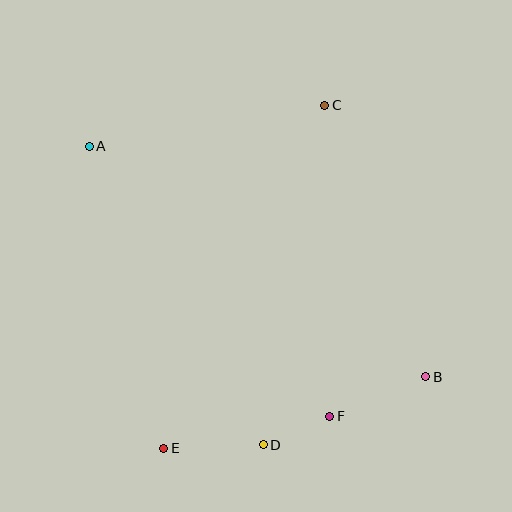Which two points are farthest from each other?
Points A and B are farthest from each other.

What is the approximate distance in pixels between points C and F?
The distance between C and F is approximately 311 pixels.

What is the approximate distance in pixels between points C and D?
The distance between C and D is approximately 345 pixels.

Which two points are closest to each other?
Points D and F are closest to each other.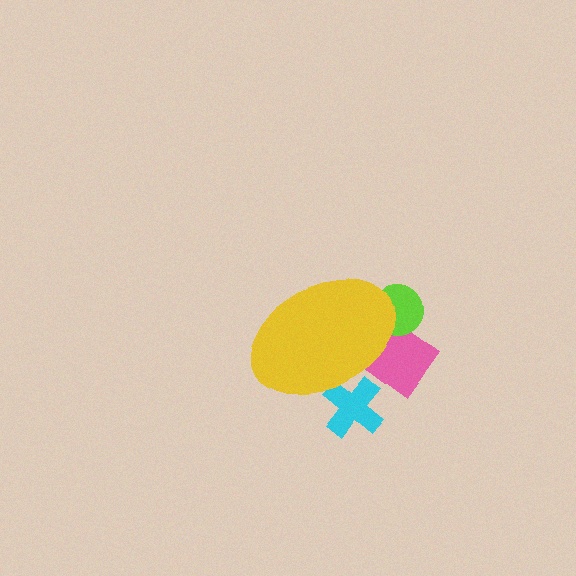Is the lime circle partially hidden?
Yes, the lime circle is partially hidden behind the yellow ellipse.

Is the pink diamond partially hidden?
Yes, the pink diamond is partially hidden behind the yellow ellipse.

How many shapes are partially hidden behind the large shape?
3 shapes are partially hidden.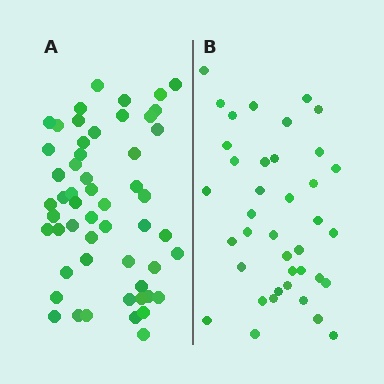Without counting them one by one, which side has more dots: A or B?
Region A (the left region) has more dots.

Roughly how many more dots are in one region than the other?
Region A has approximately 15 more dots than region B.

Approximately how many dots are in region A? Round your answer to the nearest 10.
About 50 dots. (The exact count is 54, which rounds to 50.)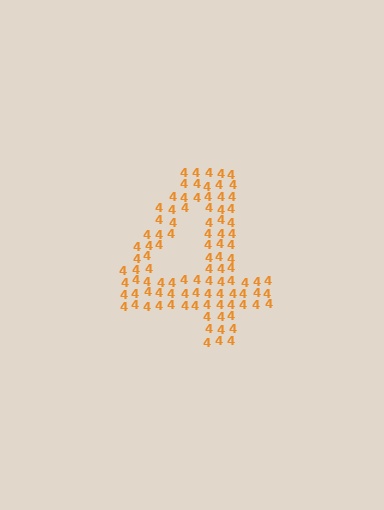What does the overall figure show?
The overall figure shows the digit 4.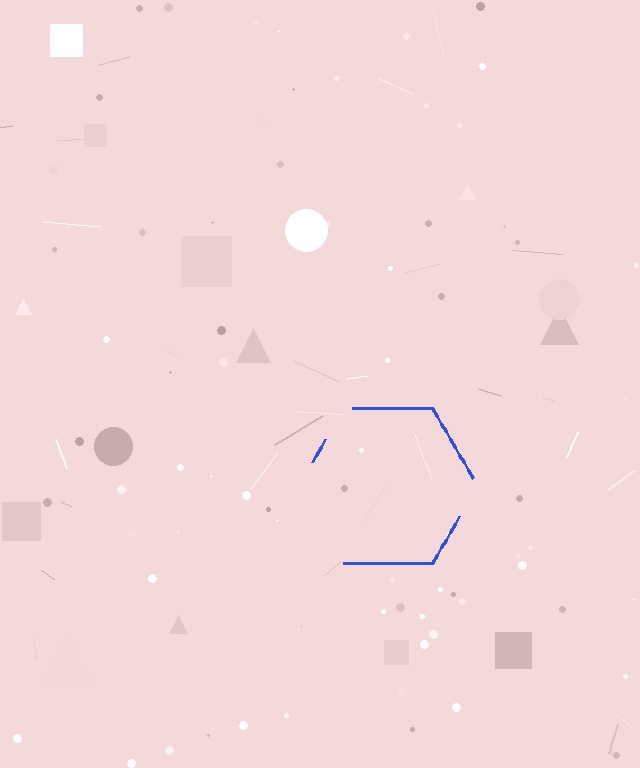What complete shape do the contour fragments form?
The contour fragments form a hexagon.